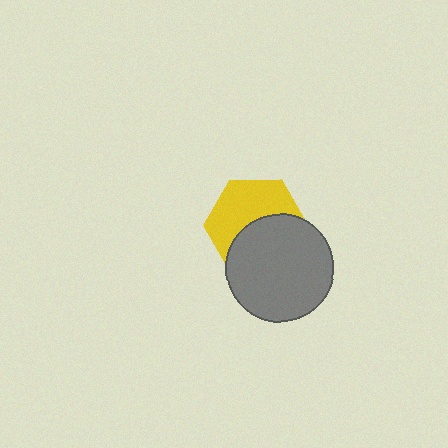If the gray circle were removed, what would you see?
You would see the complete yellow hexagon.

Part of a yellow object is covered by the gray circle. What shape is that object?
It is a hexagon.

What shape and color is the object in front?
The object in front is a gray circle.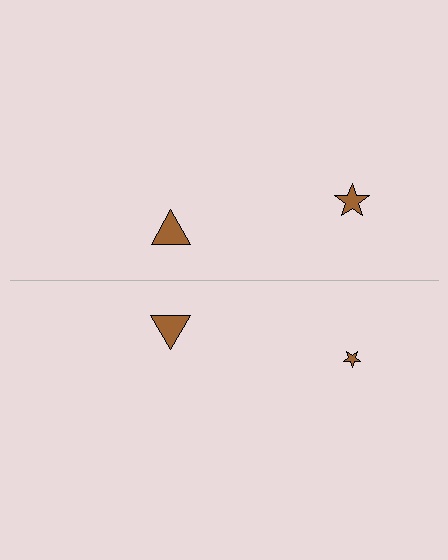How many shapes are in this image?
There are 4 shapes in this image.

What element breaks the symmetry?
The brown star on the bottom side has a different size than its mirror counterpart.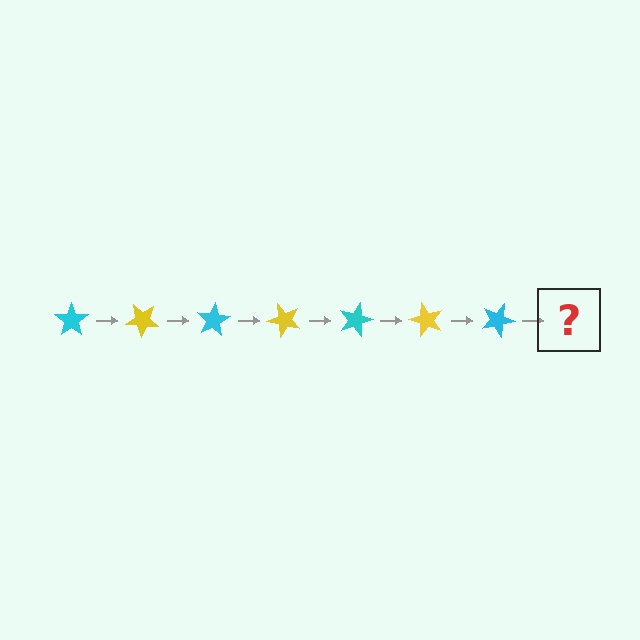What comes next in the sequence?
The next element should be a yellow star, rotated 280 degrees from the start.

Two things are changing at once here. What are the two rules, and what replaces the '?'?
The two rules are that it rotates 40 degrees each step and the color cycles through cyan and yellow. The '?' should be a yellow star, rotated 280 degrees from the start.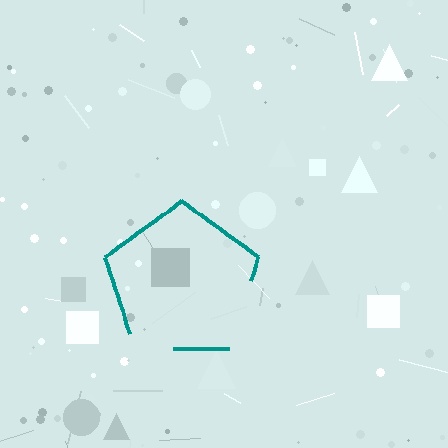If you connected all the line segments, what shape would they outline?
They would outline a pentagon.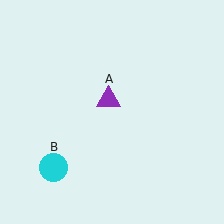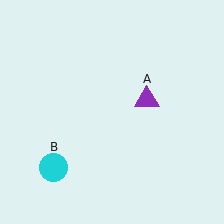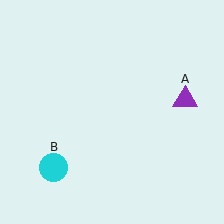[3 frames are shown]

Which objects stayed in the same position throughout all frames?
Cyan circle (object B) remained stationary.